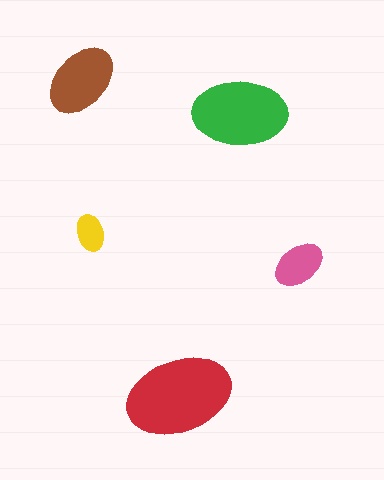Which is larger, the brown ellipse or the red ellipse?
The red one.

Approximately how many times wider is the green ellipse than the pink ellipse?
About 2 times wider.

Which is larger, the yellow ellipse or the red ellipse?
The red one.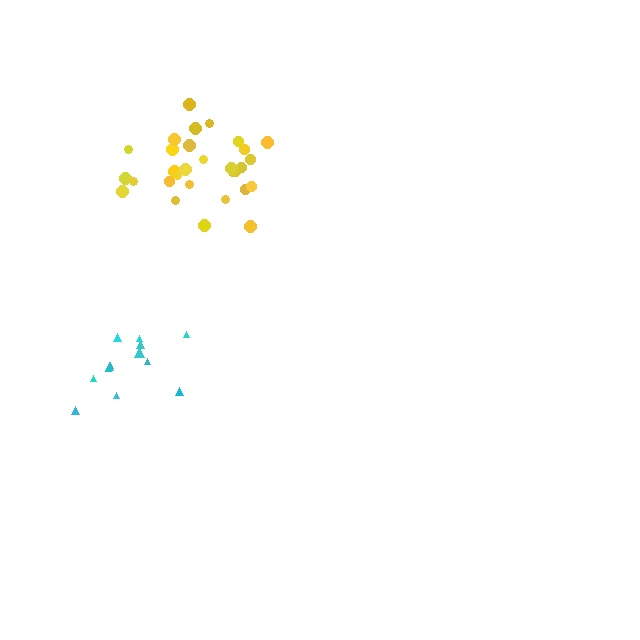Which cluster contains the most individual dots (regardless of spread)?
Yellow (30).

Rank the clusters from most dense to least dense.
yellow, cyan.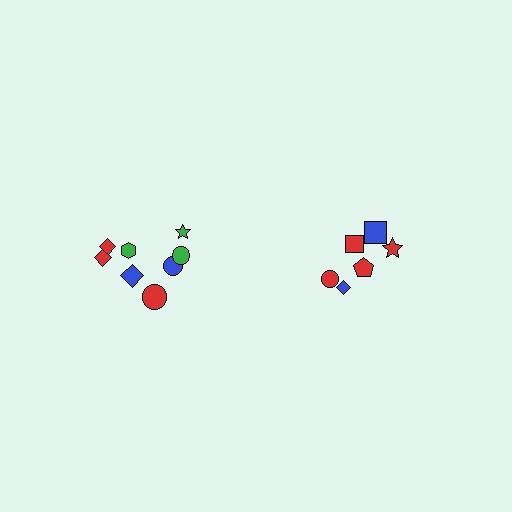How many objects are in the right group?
There are 6 objects.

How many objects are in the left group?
There are 8 objects.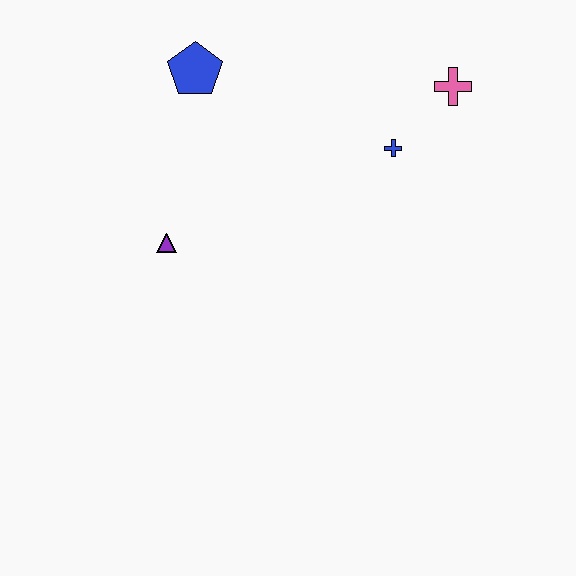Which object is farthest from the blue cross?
The purple triangle is farthest from the blue cross.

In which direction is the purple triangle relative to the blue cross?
The purple triangle is to the left of the blue cross.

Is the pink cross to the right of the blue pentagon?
Yes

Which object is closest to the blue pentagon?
The purple triangle is closest to the blue pentagon.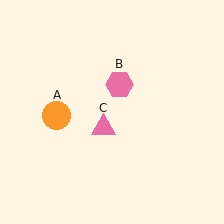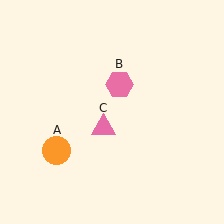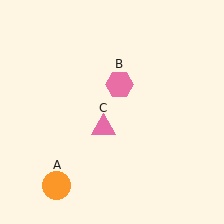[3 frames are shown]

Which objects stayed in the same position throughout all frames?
Pink hexagon (object B) and pink triangle (object C) remained stationary.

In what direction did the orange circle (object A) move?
The orange circle (object A) moved down.